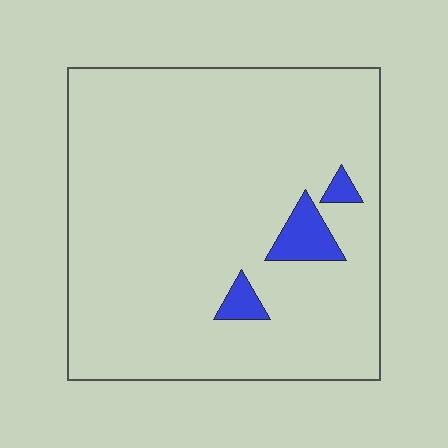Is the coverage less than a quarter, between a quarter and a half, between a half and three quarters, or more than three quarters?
Less than a quarter.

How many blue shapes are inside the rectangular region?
3.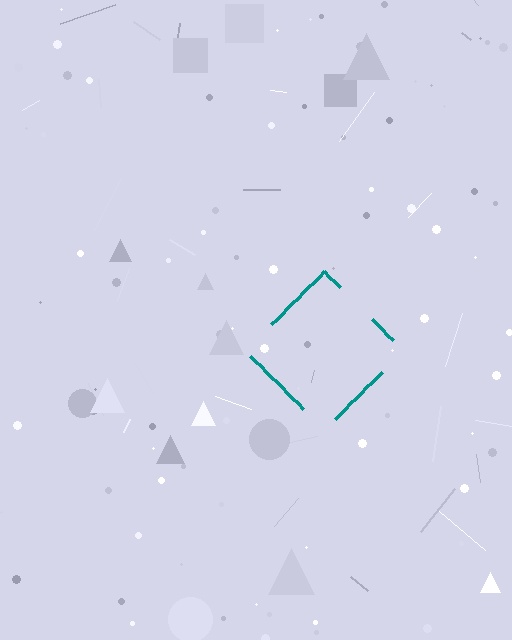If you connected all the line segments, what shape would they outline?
They would outline a diamond.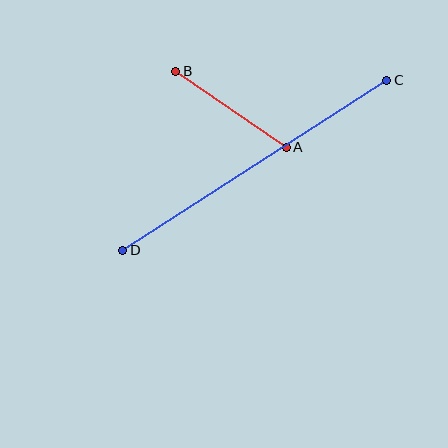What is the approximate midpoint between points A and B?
The midpoint is at approximately (231, 109) pixels.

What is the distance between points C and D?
The distance is approximately 314 pixels.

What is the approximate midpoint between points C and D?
The midpoint is at approximately (255, 165) pixels.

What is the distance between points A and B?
The distance is approximately 134 pixels.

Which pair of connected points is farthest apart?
Points C and D are farthest apart.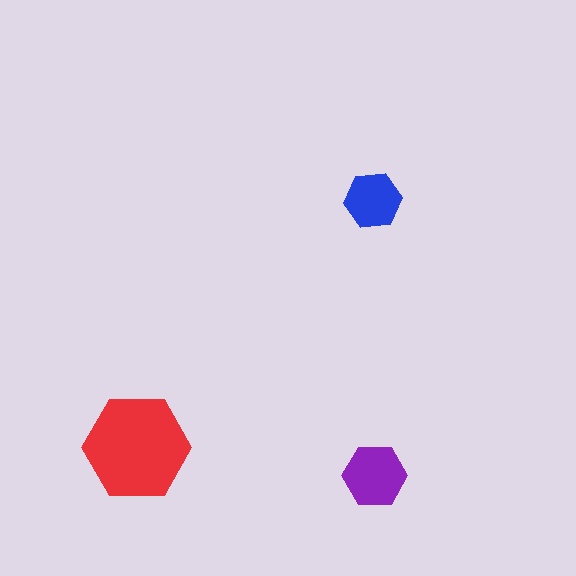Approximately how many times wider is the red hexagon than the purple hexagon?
About 1.5 times wider.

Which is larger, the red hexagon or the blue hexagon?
The red one.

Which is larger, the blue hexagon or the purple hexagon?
The purple one.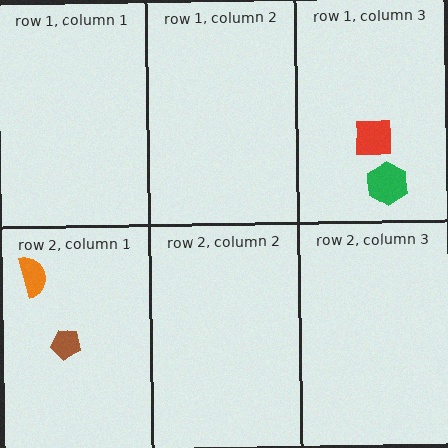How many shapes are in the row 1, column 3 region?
2.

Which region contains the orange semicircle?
The row 2, column 1 region.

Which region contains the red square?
The row 1, column 3 region.